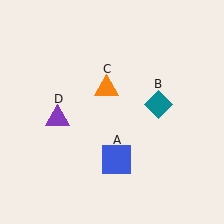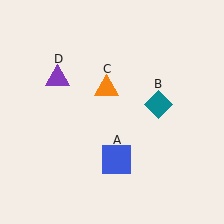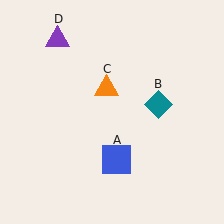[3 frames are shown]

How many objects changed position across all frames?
1 object changed position: purple triangle (object D).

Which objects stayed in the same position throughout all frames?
Blue square (object A) and teal diamond (object B) and orange triangle (object C) remained stationary.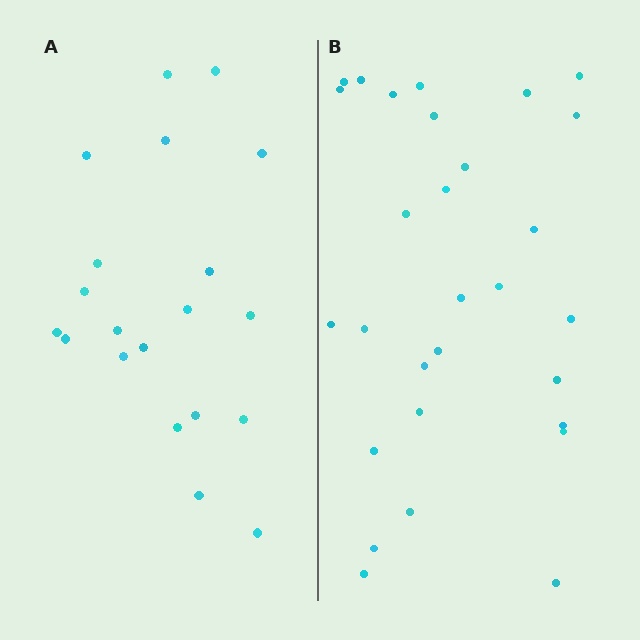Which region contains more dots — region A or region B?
Region B (the right region) has more dots.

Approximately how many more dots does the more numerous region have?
Region B has roughly 8 or so more dots than region A.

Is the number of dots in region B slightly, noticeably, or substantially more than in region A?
Region B has substantially more. The ratio is roughly 1.4 to 1.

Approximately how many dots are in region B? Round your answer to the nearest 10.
About 30 dots. (The exact count is 29, which rounds to 30.)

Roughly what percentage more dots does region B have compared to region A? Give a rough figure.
About 45% more.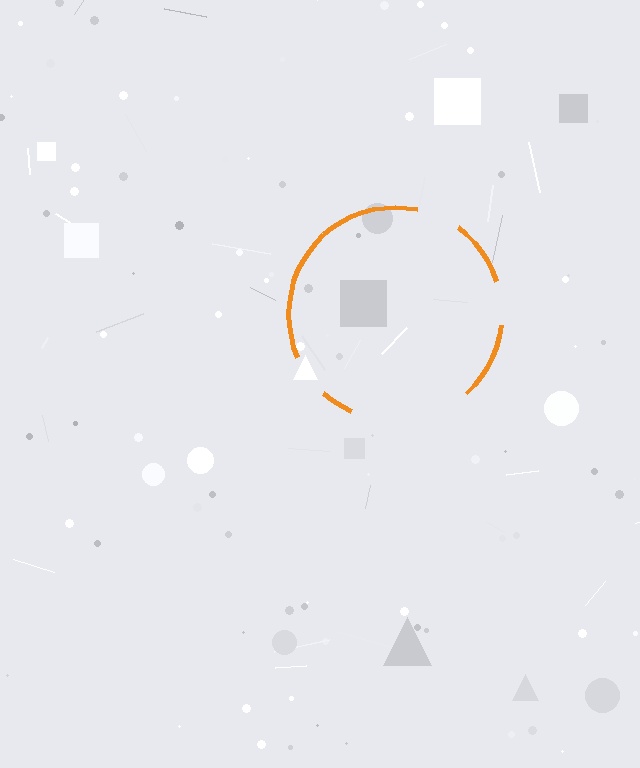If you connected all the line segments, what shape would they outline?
They would outline a circle.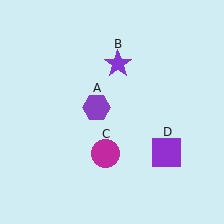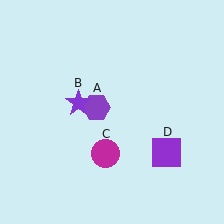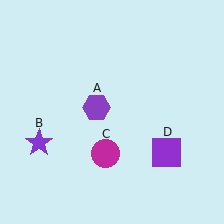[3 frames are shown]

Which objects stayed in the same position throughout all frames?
Purple hexagon (object A) and magenta circle (object C) and purple square (object D) remained stationary.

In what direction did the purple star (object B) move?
The purple star (object B) moved down and to the left.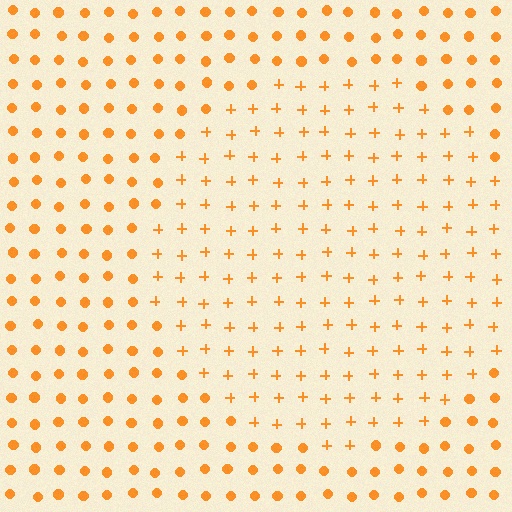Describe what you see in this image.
The image is filled with small orange elements arranged in a uniform grid. A circle-shaped region contains plus signs, while the surrounding area contains circles. The boundary is defined purely by the change in element shape.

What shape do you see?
I see a circle.